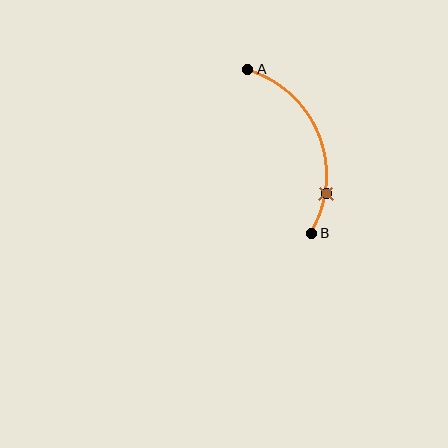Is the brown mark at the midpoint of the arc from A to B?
No. The brown mark lies on the arc but is closer to endpoint B. The arc midpoint would be at the point on the curve equidistant along the arc from both A and B.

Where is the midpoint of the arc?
The arc midpoint is the point on the curve farthest from the straight line joining A and B. It sits to the right of that line.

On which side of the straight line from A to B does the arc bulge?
The arc bulges to the right of the straight line connecting A and B.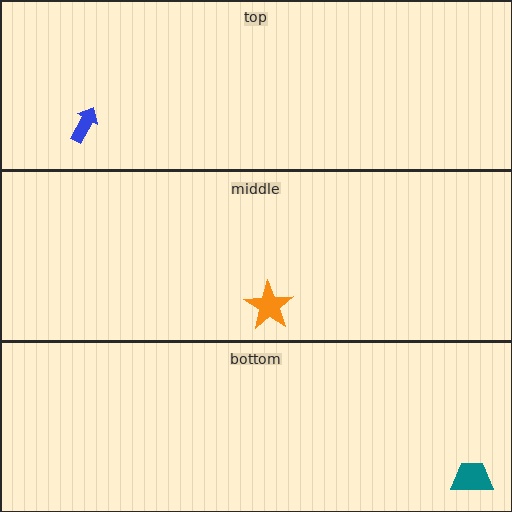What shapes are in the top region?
The blue arrow.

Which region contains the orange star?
The middle region.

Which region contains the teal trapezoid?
The bottom region.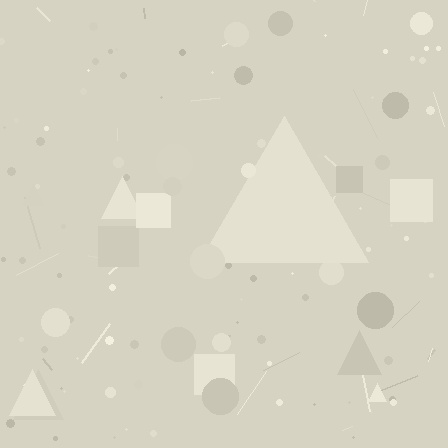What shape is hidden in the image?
A triangle is hidden in the image.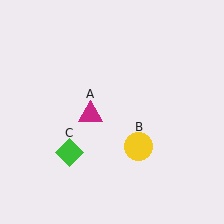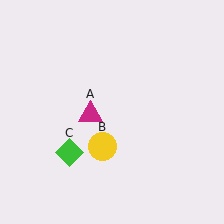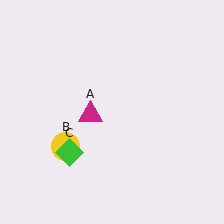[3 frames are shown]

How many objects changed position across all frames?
1 object changed position: yellow circle (object B).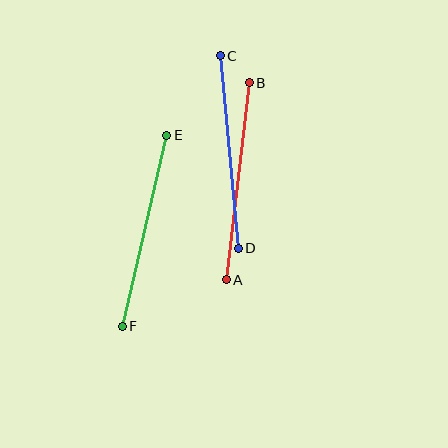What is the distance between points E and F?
The distance is approximately 196 pixels.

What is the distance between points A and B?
The distance is approximately 198 pixels.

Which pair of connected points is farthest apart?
Points A and B are farthest apart.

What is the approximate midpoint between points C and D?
The midpoint is at approximately (229, 152) pixels.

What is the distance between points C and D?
The distance is approximately 193 pixels.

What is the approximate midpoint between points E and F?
The midpoint is at approximately (144, 231) pixels.